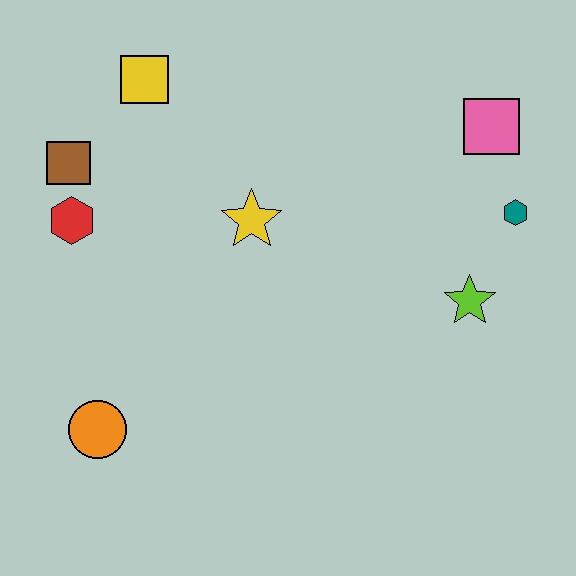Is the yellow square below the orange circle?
No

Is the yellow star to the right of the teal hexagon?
No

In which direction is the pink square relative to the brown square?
The pink square is to the right of the brown square.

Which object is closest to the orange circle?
The red hexagon is closest to the orange circle.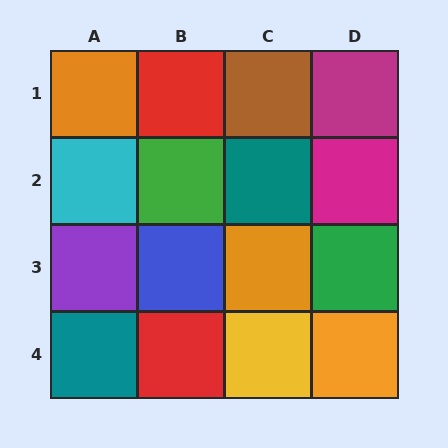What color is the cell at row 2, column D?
Magenta.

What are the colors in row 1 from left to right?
Orange, red, brown, magenta.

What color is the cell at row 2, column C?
Teal.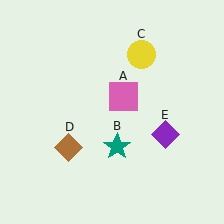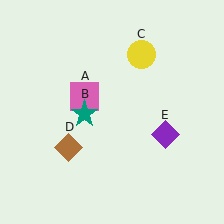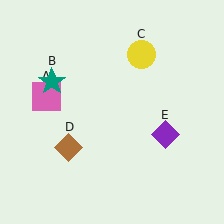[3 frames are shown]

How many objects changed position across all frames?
2 objects changed position: pink square (object A), teal star (object B).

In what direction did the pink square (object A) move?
The pink square (object A) moved left.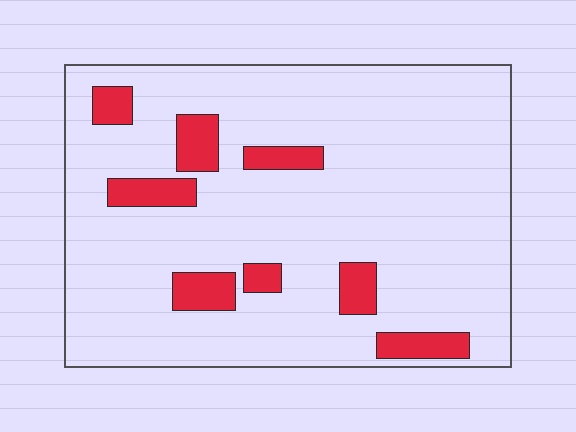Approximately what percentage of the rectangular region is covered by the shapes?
Approximately 10%.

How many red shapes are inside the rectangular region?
8.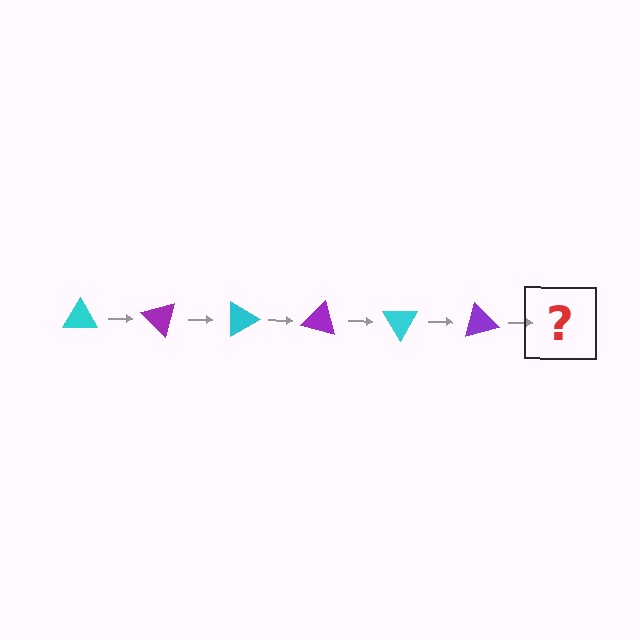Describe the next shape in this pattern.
It should be a cyan triangle, rotated 270 degrees from the start.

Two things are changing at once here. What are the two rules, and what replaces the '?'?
The two rules are that it rotates 45 degrees each step and the color cycles through cyan and purple. The '?' should be a cyan triangle, rotated 270 degrees from the start.